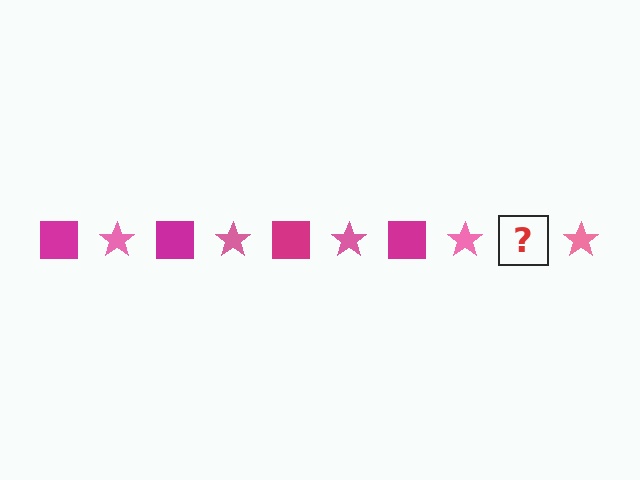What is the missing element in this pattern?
The missing element is a magenta square.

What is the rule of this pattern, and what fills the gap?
The rule is that the pattern alternates between magenta square and pink star. The gap should be filled with a magenta square.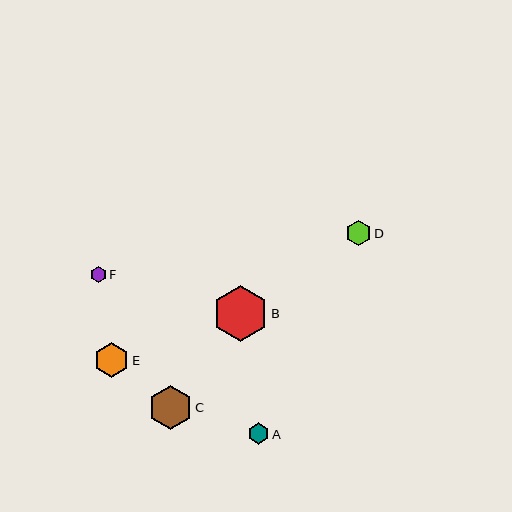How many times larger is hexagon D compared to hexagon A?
Hexagon D is approximately 1.2 times the size of hexagon A.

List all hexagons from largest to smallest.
From largest to smallest: B, C, E, D, A, F.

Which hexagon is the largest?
Hexagon B is the largest with a size of approximately 56 pixels.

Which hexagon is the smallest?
Hexagon F is the smallest with a size of approximately 16 pixels.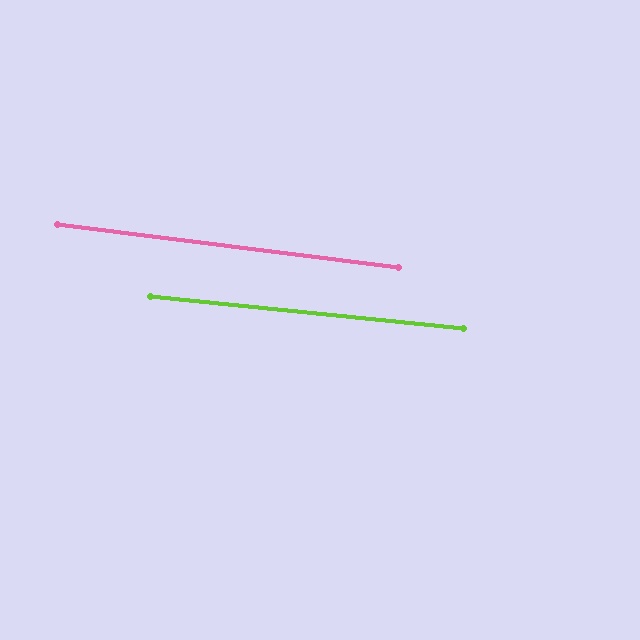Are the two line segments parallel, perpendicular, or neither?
Parallel — their directions differ by only 1.3°.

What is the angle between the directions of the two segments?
Approximately 1 degree.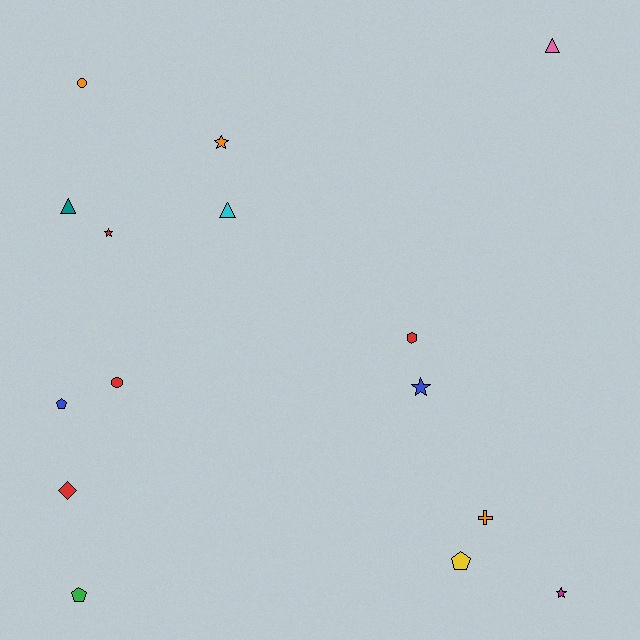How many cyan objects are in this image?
There is 1 cyan object.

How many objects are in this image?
There are 15 objects.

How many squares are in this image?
There are no squares.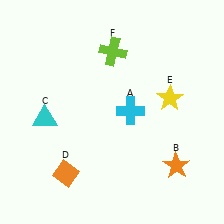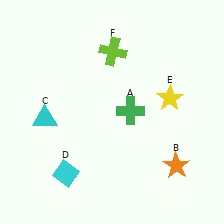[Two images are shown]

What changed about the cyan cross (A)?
In Image 1, A is cyan. In Image 2, it changed to green.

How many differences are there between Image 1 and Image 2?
There are 2 differences between the two images.